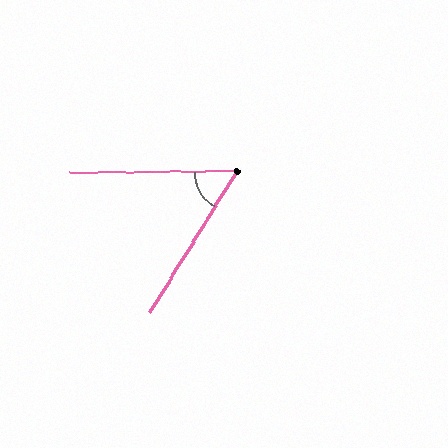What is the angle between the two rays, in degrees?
Approximately 58 degrees.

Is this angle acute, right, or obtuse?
It is acute.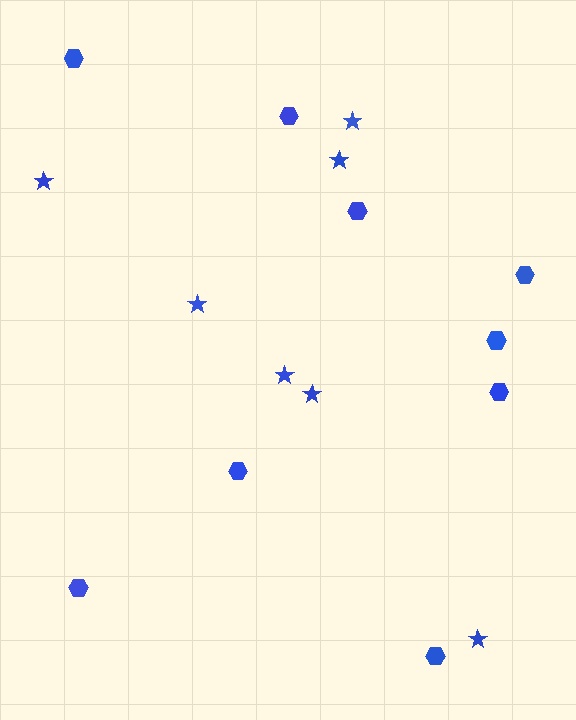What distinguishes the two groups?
There are 2 groups: one group of hexagons (9) and one group of stars (7).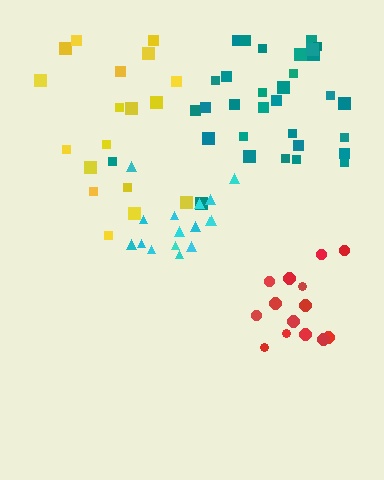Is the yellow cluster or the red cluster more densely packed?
Red.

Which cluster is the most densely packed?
Cyan.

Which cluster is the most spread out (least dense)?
Yellow.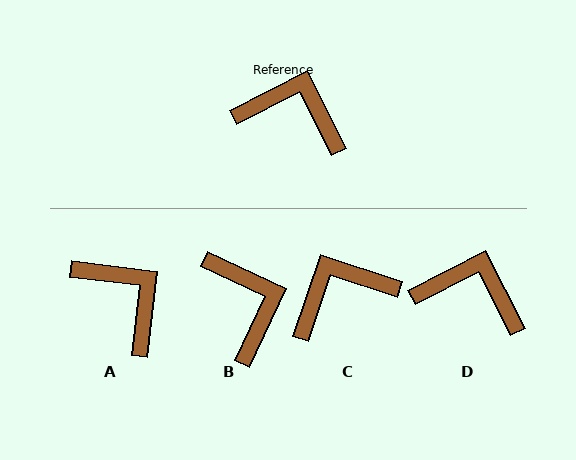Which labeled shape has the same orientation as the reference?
D.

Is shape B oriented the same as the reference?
No, it is off by about 52 degrees.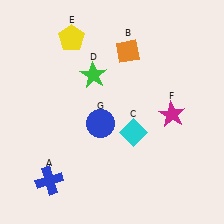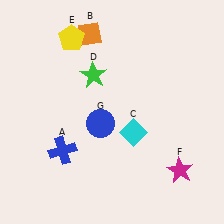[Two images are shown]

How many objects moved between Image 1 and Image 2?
3 objects moved between the two images.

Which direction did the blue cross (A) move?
The blue cross (A) moved up.